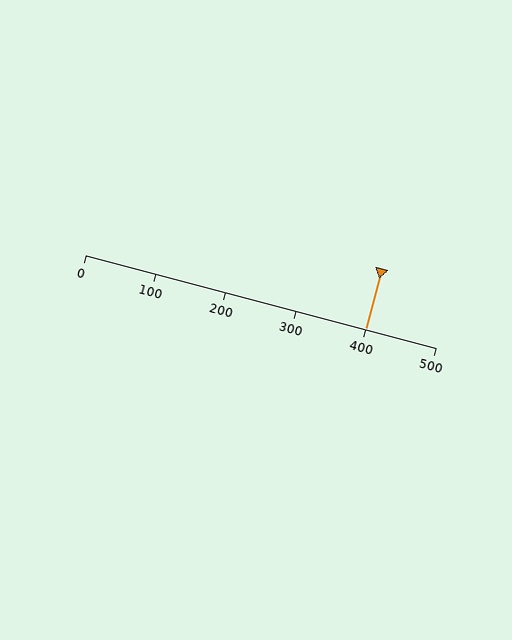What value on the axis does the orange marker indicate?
The marker indicates approximately 400.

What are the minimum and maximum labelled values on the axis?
The axis runs from 0 to 500.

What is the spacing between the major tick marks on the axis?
The major ticks are spaced 100 apart.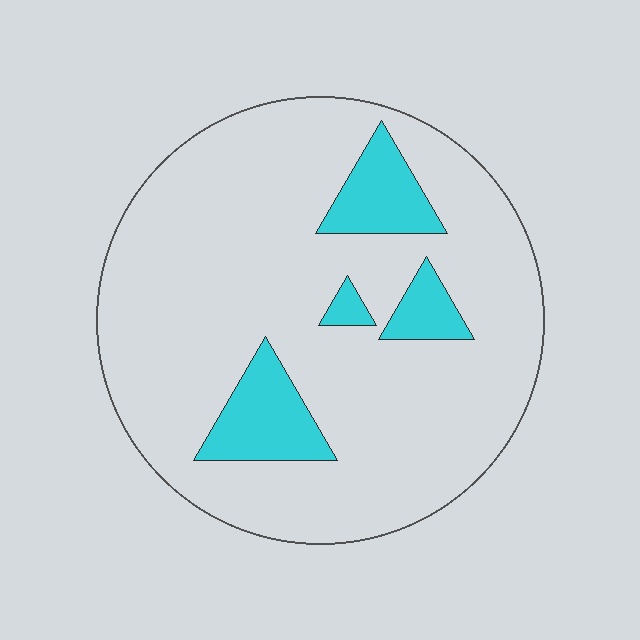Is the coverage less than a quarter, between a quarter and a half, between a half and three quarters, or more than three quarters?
Less than a quarter.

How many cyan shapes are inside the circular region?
4.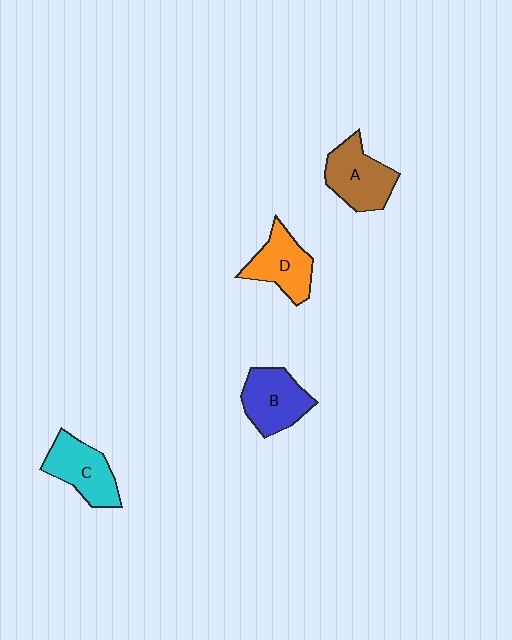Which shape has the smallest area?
Shape D (orange).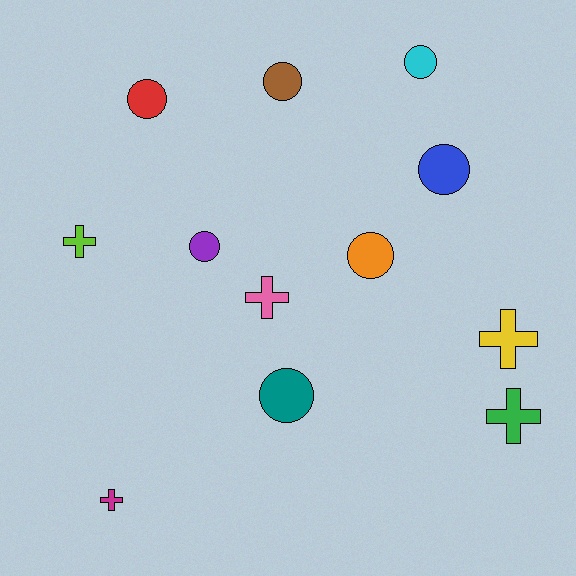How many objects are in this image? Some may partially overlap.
There are 12 objects.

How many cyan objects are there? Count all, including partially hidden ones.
There is 1 cyan object.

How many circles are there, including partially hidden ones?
There are 7 circles.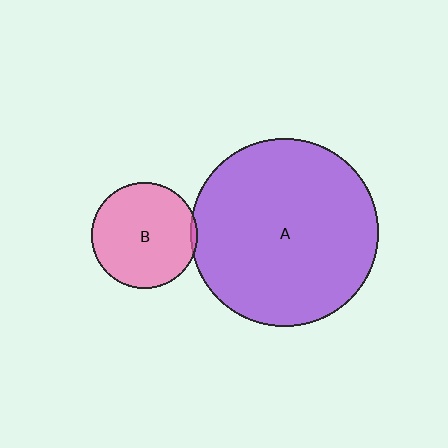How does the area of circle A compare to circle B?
Approximately 3.2 times.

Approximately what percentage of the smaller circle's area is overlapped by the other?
Approximately 5%.